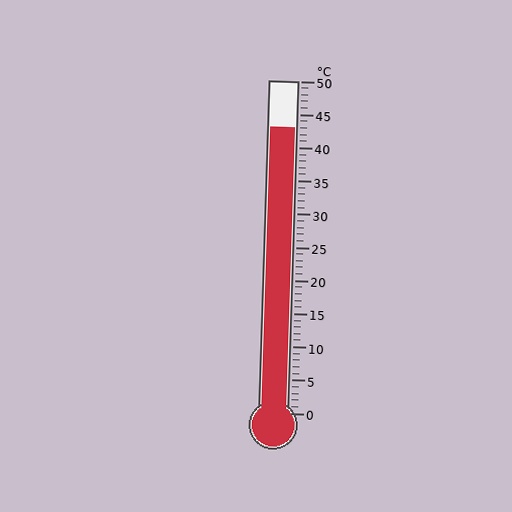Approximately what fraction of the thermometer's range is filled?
The thermometer is filled to approximately 85% of its range.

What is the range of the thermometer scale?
The thermometer scale ranges from 0°C to 50°C.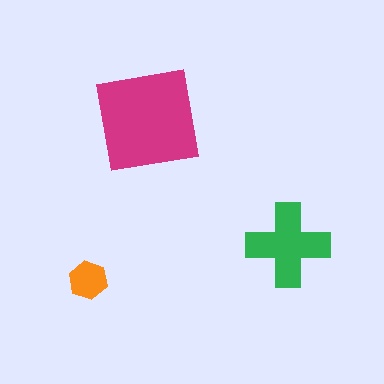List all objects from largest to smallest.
The magenta square, the green cross, the orange hexagon.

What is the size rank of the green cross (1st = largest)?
2nd.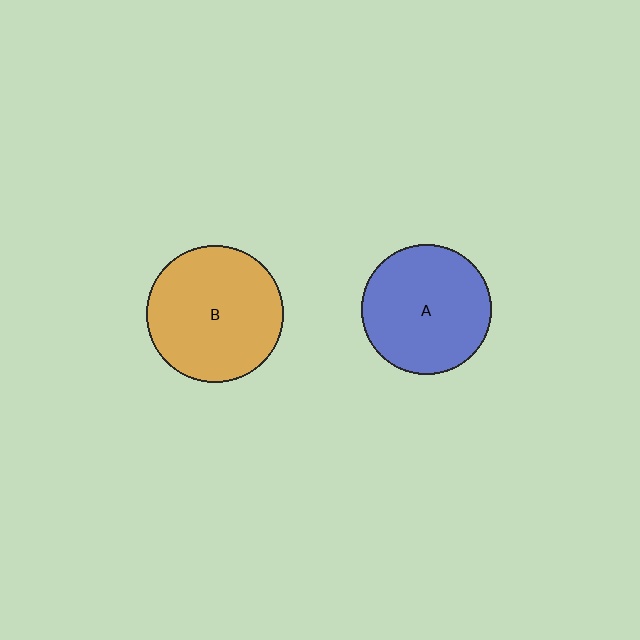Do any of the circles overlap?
No, none of the circles overlap.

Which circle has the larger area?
Circle B (orange).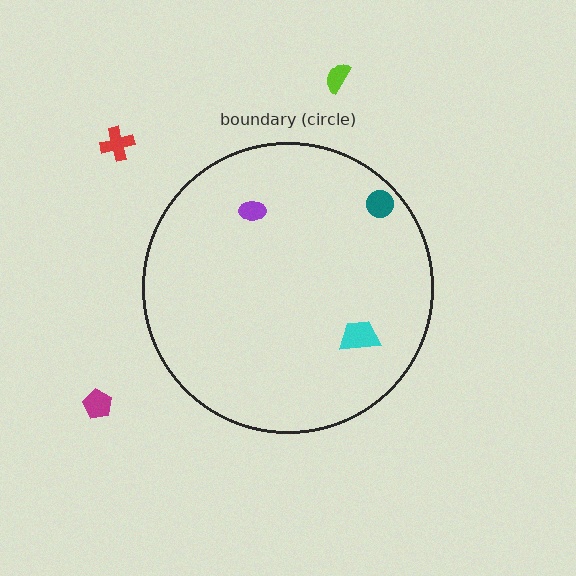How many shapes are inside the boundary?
3 inside, 3 outside.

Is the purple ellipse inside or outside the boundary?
Inside.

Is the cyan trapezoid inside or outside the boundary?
Inside.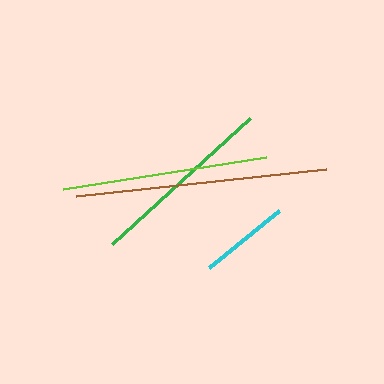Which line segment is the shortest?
The cyan line is the shortest at approximately 91 pixels.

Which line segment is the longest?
The brown line is the longest at approximately 251 pixels.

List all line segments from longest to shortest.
From longest to shortest: brown, lime, green, cyan.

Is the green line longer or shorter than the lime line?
The lime line is longer than the green line.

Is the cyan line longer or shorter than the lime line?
The lime line is longer than the cyan line.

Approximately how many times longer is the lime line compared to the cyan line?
The lime line is approximately 2.3 times the length of the cyan line.